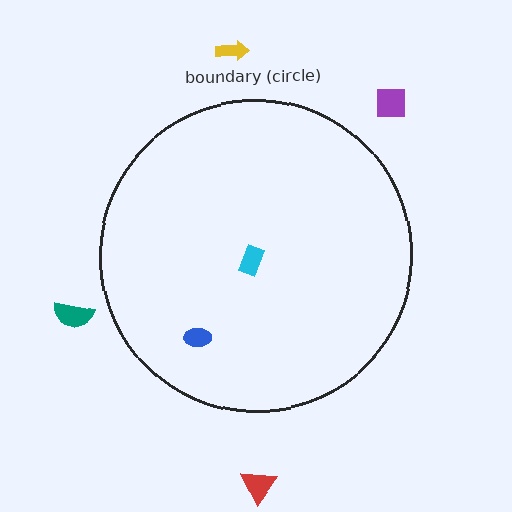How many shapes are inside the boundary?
2 inside, 4 outside.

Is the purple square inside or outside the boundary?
Outside.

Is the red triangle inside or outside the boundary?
Outside.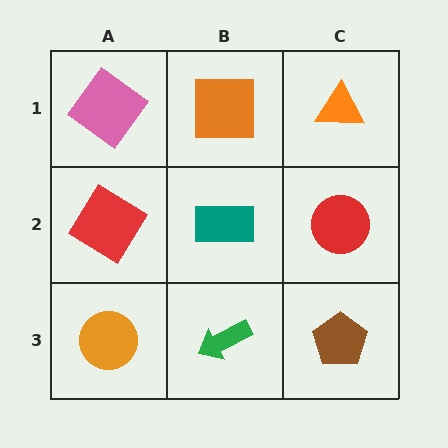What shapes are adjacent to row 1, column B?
A teal rectangle (row 2, column B), a pink diamond (row 1, column A), an orange triangle (row 1, column C).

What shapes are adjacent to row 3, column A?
A red diamond (row 2, column A), a green arrow (row 3, column B).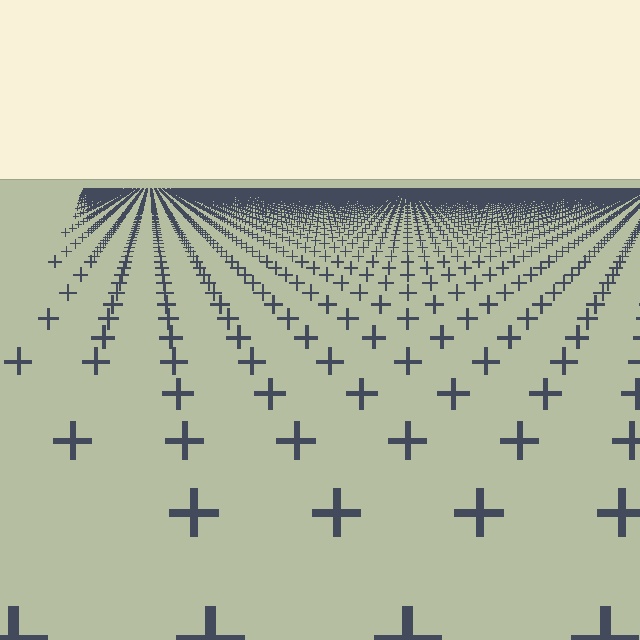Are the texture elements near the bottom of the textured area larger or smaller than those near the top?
Larger. Near the bottom, elements are closer to the viewer and appear at a bigger on-screen size.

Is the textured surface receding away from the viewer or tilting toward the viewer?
The surface is receding away from the viewer. Texture elements get smaller and denser toward the top.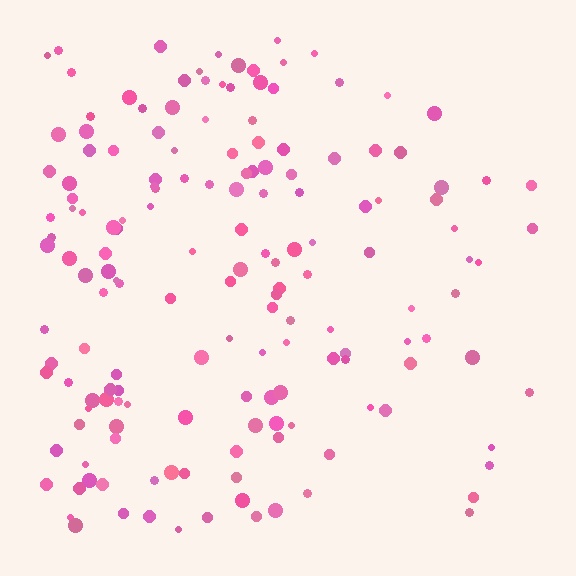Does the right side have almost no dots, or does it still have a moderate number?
Still a moderate number, just noticeably fewer than the left.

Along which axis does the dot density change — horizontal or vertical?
Horizontal.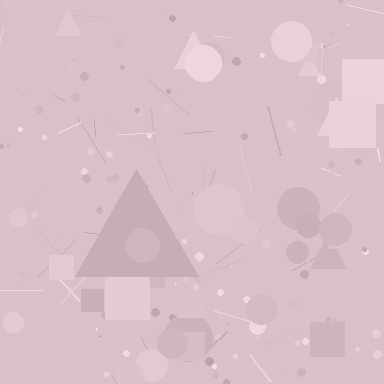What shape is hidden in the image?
A triangle is hidden in the image.